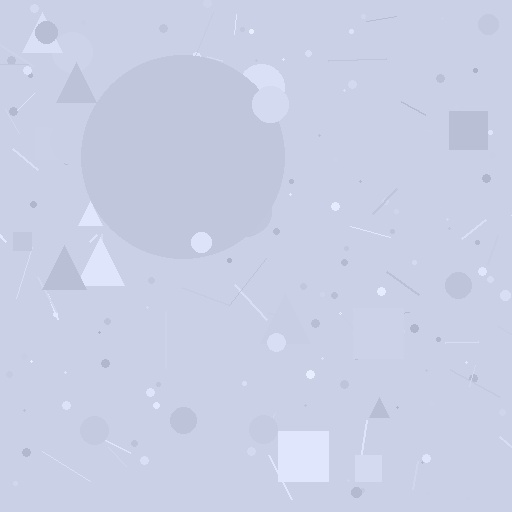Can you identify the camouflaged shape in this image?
The camouflaged shape is a circle.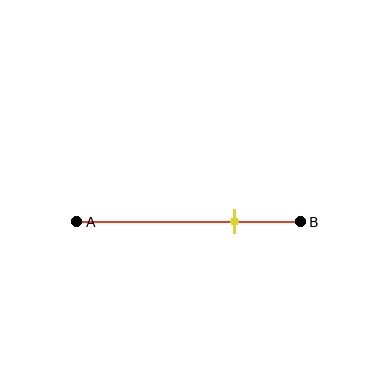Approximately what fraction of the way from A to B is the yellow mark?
The yellow mark is approximately 70% of the way from A to B.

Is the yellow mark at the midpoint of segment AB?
No, the mark is at about 70% from A, not at the 50% midpoint.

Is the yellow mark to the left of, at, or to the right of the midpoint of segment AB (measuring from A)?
The yellow mark is to the right of the midpoint of segment AB.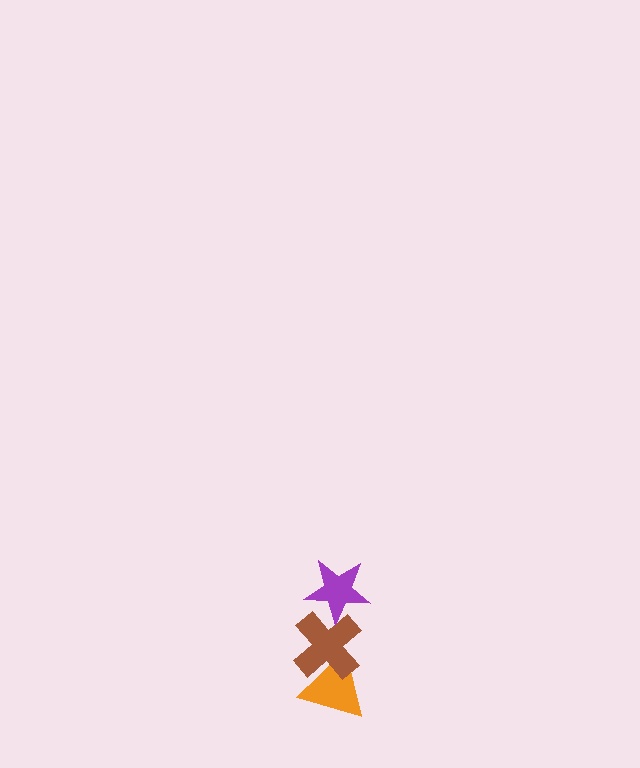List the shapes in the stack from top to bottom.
From top to bottom: the purple star, the brown cross, the orange triangle.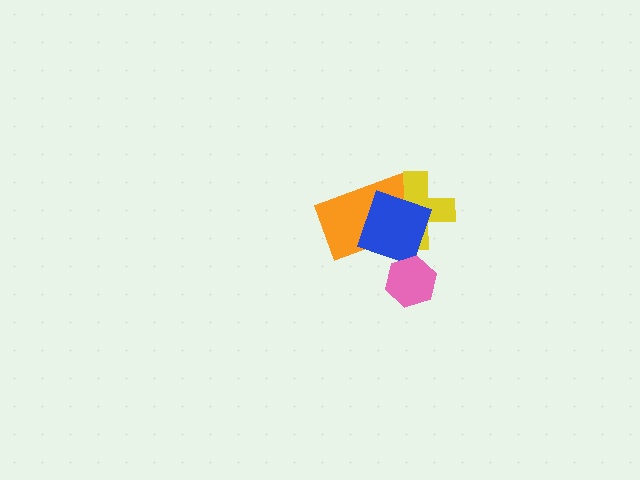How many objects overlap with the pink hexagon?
0 objects overlap with the pink hexagon.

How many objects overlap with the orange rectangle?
2 objects overlap with the orange rectangle.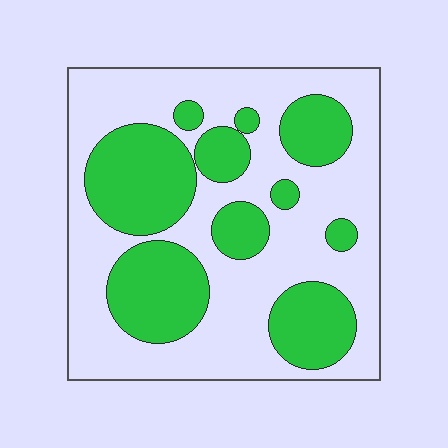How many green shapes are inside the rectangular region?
10.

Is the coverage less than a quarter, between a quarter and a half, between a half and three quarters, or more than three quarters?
Between a quarter and a half.